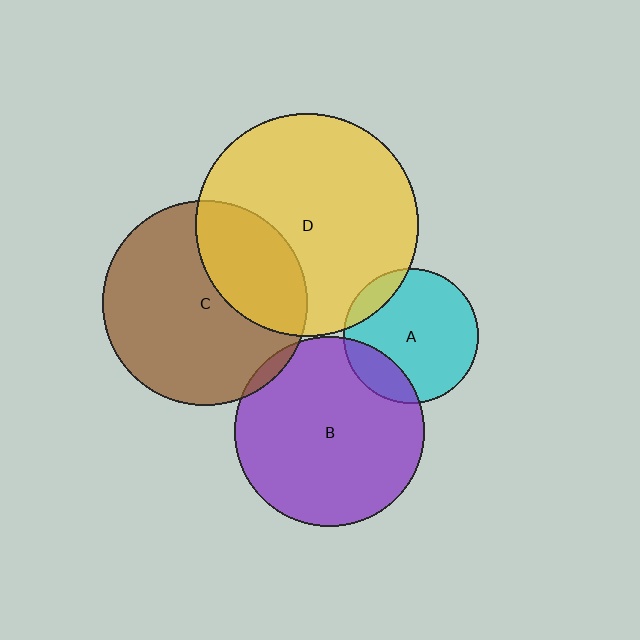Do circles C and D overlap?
Yes.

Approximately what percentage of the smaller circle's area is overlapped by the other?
Approximately 30%.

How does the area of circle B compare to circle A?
Approximately 2.0 times.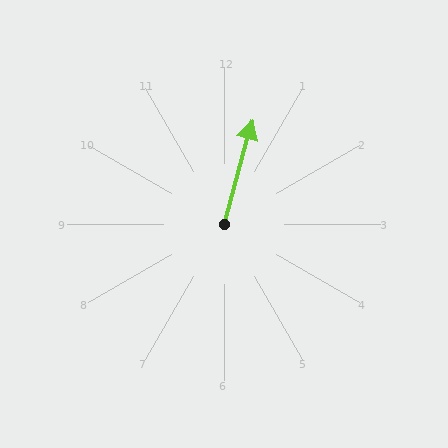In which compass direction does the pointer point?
North.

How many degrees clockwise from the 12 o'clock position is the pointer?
Approximately 15 degrees.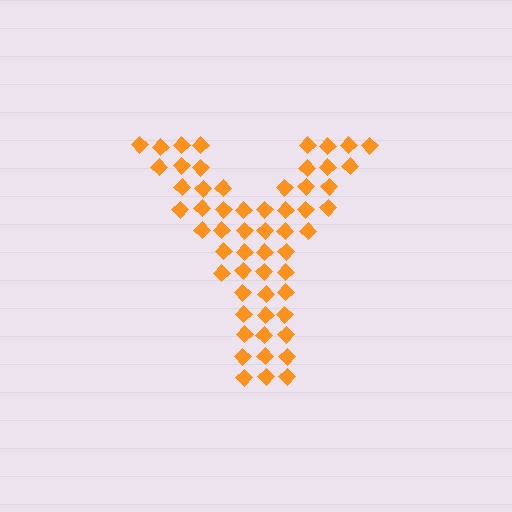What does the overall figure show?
The overall figure shows the letter Y.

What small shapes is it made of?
It is made of small diamonds.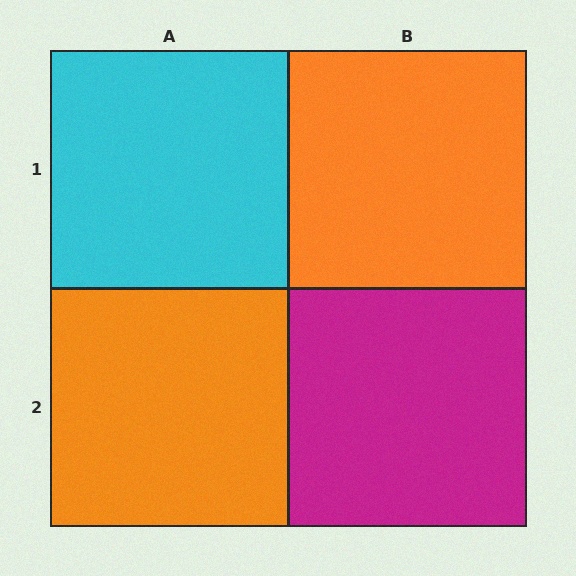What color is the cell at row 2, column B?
Magenta.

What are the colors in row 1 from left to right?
Cyan, orange.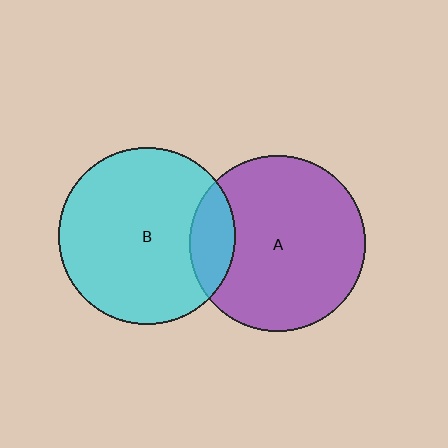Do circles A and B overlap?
Yes.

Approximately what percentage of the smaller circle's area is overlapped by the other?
Approximately 15%.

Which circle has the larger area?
Circle B (cyan).